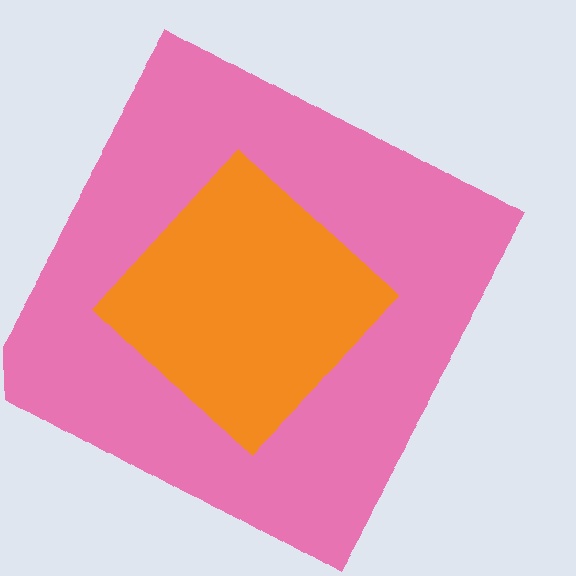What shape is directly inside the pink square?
The orange diamond.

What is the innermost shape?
The orange diamond.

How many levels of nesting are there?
2.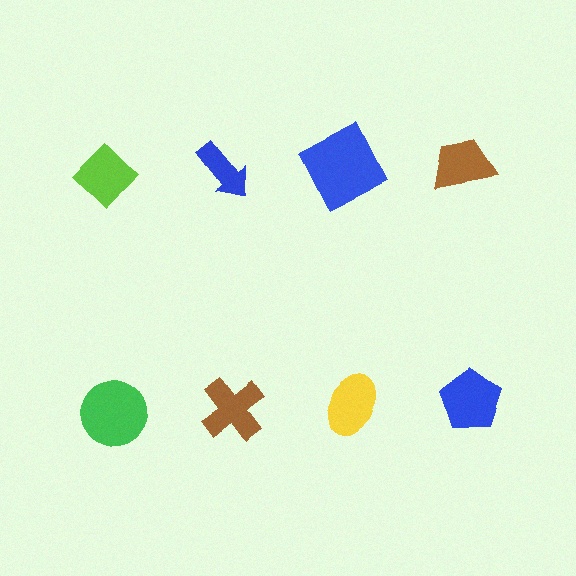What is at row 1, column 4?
A brown trapezoid.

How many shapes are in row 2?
4 shapes.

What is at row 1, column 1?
A lime diamond.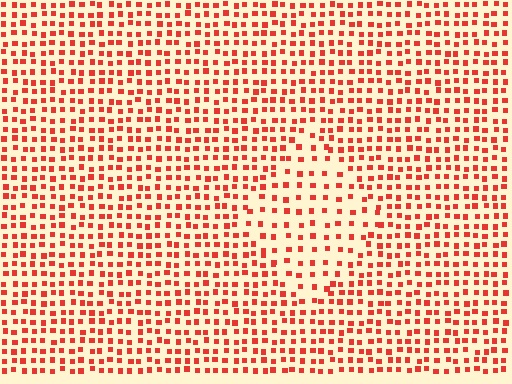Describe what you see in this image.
The image contains small red elements arranged at two different densities. A diamond-shaped region is visible where the elements are less densely packed than the surrounding area.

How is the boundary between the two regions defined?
The boundary is defined by a change in element density (approximately 1.8x ratio). All elements are the same color, size, and shape.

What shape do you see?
I see a diamond.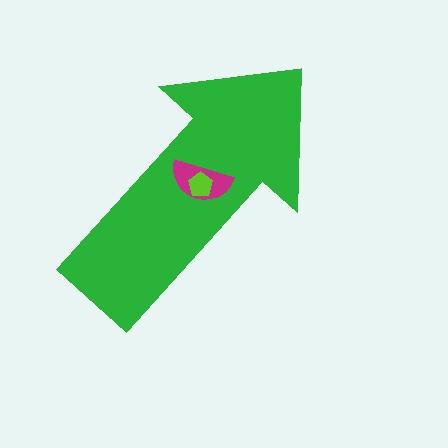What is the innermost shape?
The lime pentagon.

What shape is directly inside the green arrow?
The magenta semicircle.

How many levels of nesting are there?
3.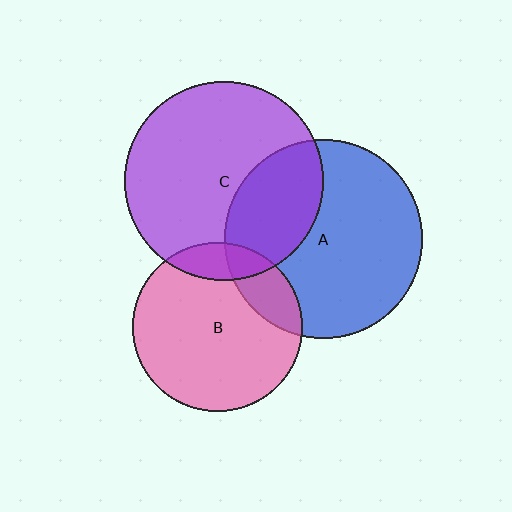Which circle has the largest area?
Circle C (purple).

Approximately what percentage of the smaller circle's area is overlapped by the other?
Approximately 15%.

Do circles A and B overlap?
Yes.